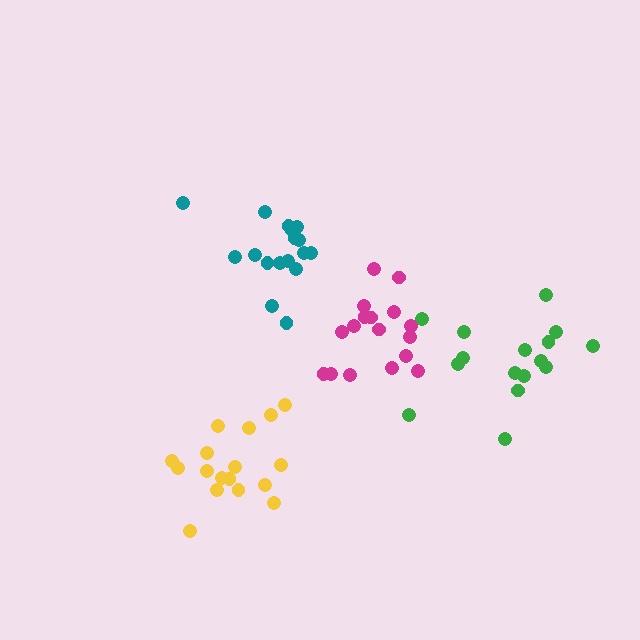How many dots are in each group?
Group 1: 17 dots, Group 2: 17 dots, Group 3: 16 dots, Group 4: 17 dots (67 total).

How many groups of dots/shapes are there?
There are 4 groups.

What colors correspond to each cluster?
The clusters are colored: teal, yellow, green, magenta.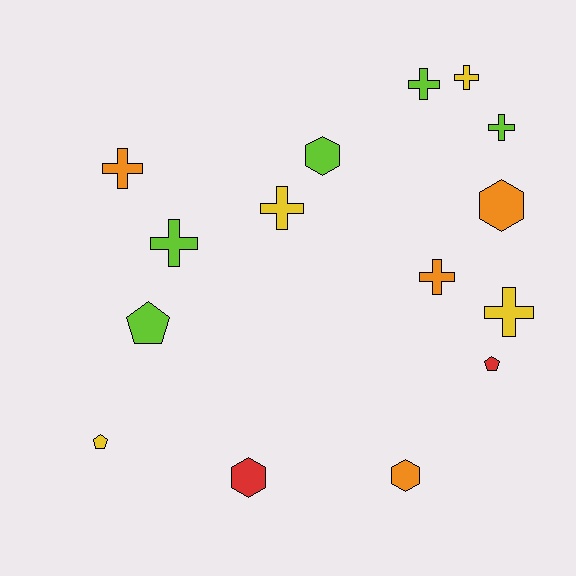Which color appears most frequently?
Lime, with 5 objects.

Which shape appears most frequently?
Cross, with 8 objects.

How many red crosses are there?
There are no red crosses.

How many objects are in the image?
There are 15 objects.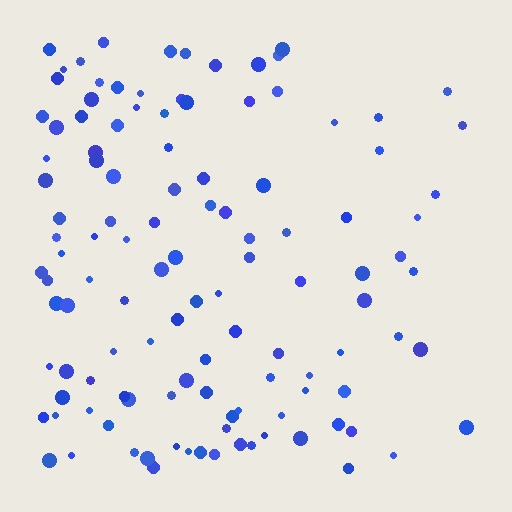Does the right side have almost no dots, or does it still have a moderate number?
Still a moderate number, just noticeably fewer than the left.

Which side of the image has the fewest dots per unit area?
The right.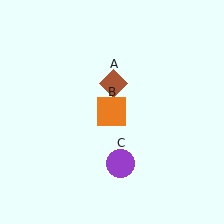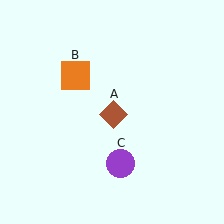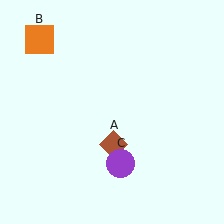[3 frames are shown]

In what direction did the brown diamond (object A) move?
The brown diamond (object A) moved down.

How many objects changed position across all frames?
2 objects changed position: brown diamond (object A), orange square (object B).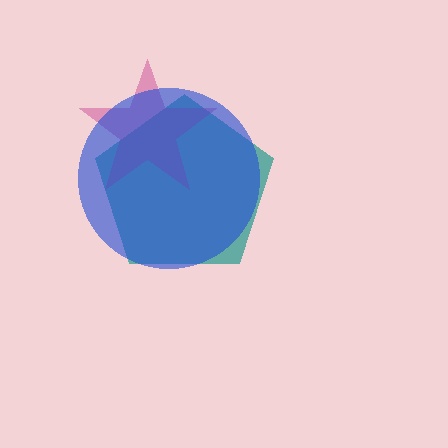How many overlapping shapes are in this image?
There are 3 overlapping shapes in the image.